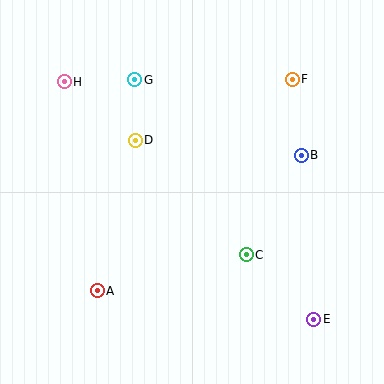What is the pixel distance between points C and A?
The distance between C and A is 153 pixels.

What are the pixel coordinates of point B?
Point B is at (301, 155).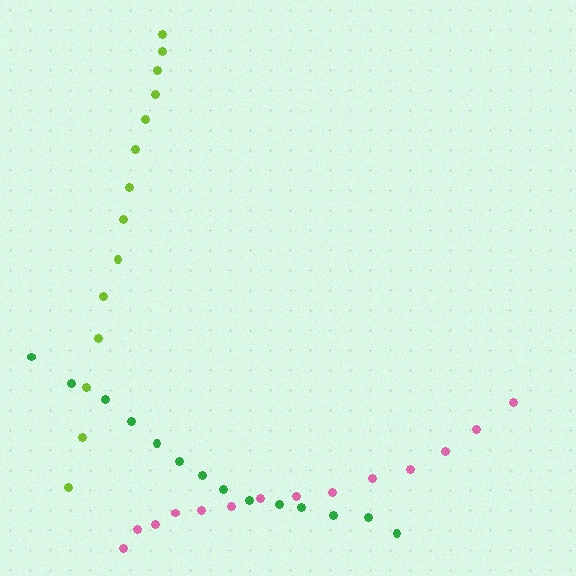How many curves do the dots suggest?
There are 3 distinct paths.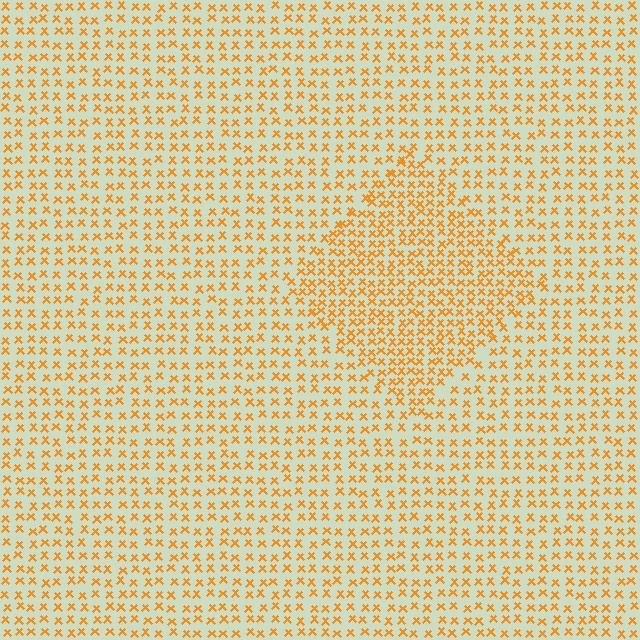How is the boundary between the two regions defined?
The boundary is defined by a change in element density (approximately 1.7x ratio). All elements are the same color, size, and shape.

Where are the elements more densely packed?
The elements are more densely packed inside the diamond boundary.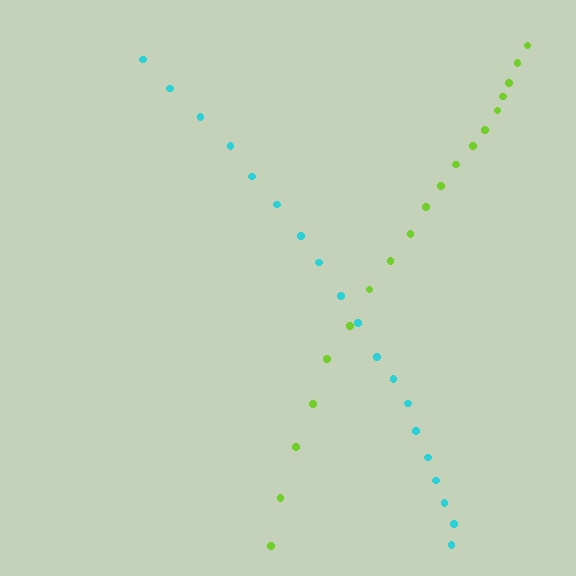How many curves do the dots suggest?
There are 2 distinct paths.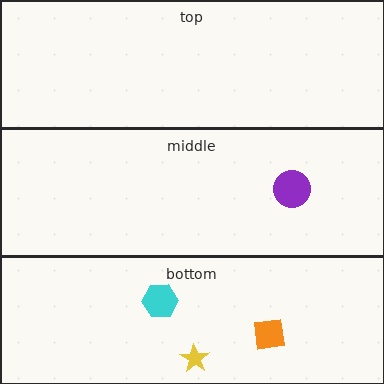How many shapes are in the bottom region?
3.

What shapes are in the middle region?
The purple circle.